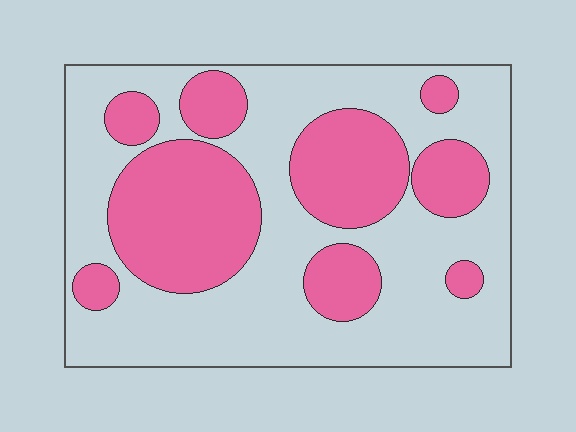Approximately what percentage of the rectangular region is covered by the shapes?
Approximately 35%.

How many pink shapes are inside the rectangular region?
9.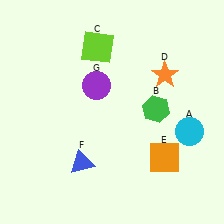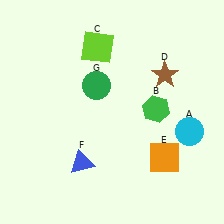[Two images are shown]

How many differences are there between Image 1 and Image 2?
There are 2 differences between the two images.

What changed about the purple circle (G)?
In Image 1, G is purple. In Image 2, it changed to green.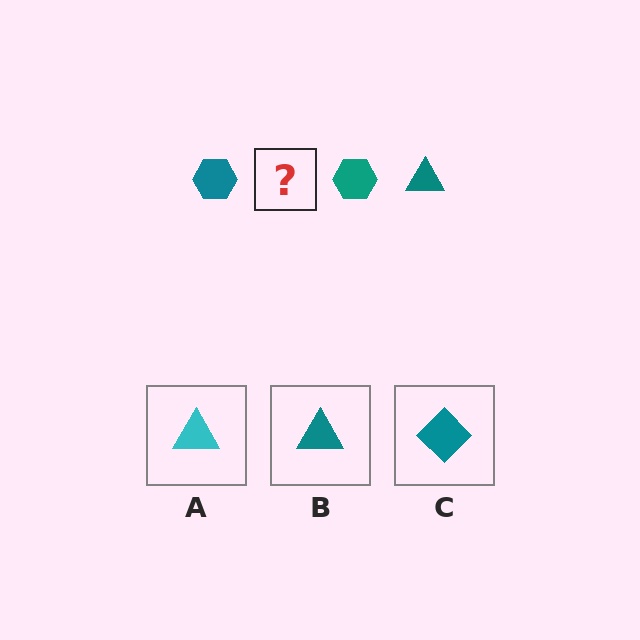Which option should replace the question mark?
Option B.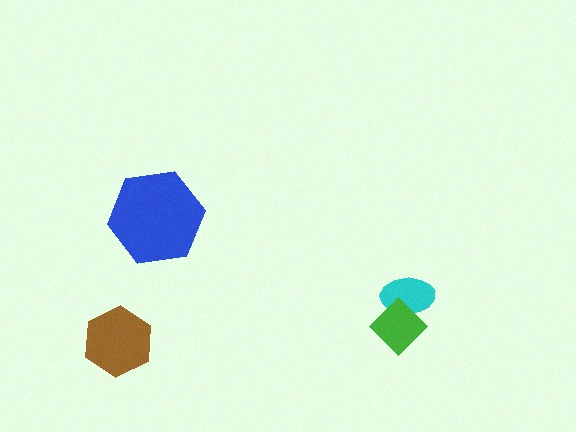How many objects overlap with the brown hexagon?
0 objects overlap with the brown hexagon.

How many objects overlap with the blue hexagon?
0 objects overlap with the blue hexagon.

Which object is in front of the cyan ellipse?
The green diamond is in front of the cyan ellipse.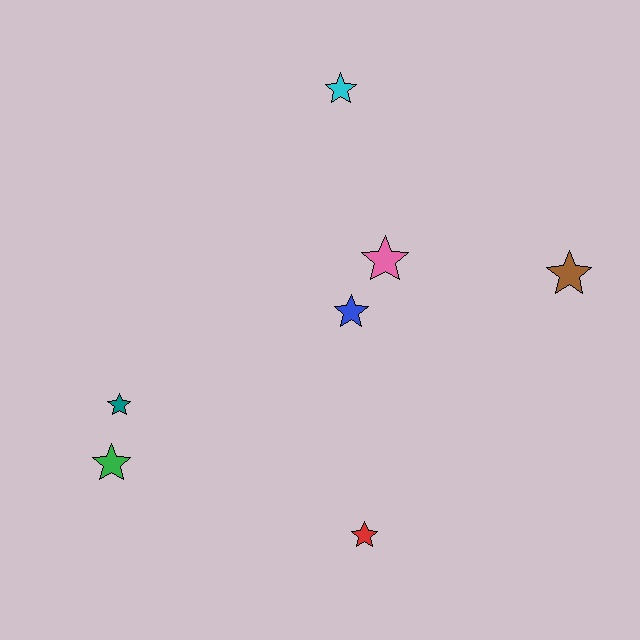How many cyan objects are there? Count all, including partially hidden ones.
There is 1 cyan object.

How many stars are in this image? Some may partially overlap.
There are 7 stars.